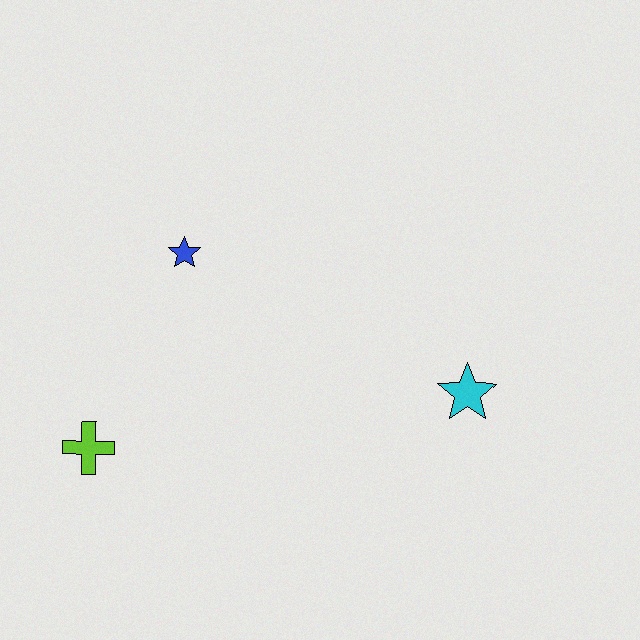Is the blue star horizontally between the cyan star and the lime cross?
Yes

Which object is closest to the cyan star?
The blue star is closest to the cyan star.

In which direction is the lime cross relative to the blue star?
The lime cross is below the blue star.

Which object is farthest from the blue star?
The cyan star is farthest from the blue star.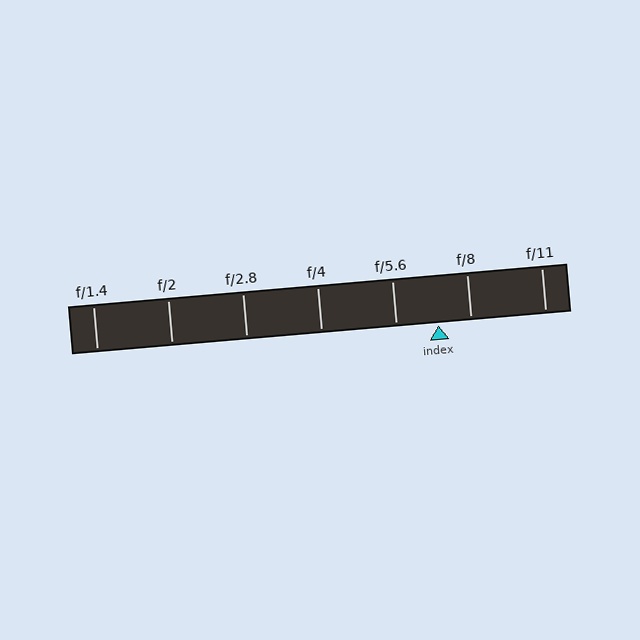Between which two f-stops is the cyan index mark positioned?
The index mark is between f/5.6 and f/8.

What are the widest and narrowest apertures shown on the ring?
The widest aperture shown is f/1.4 and the narrowest is f/11.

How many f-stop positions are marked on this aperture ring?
There are 7 f-stop positions marked.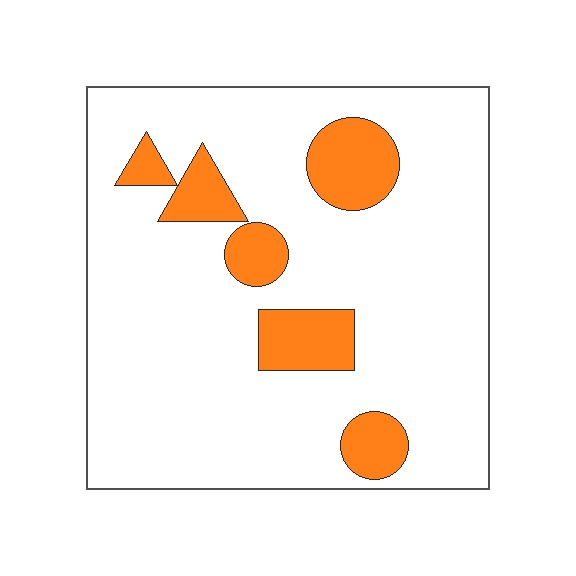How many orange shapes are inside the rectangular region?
6.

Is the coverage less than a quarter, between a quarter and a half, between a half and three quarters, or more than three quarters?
Less than a quarter.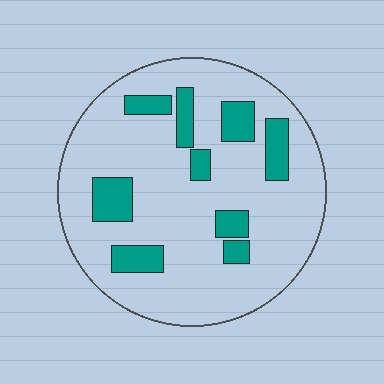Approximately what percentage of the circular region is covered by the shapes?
Approximately 20%.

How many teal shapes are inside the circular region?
9.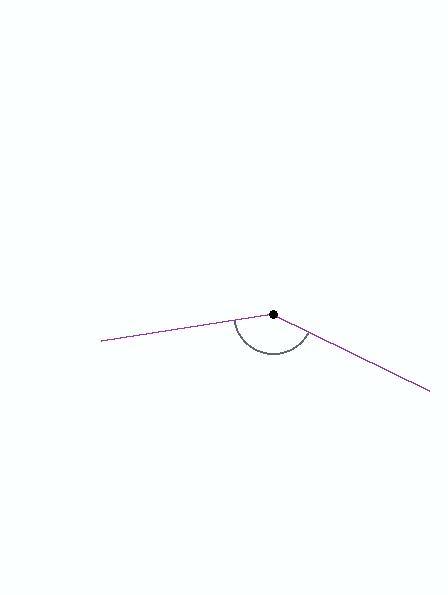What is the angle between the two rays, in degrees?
Approximately 145 degrees.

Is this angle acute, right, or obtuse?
It is obtuse.